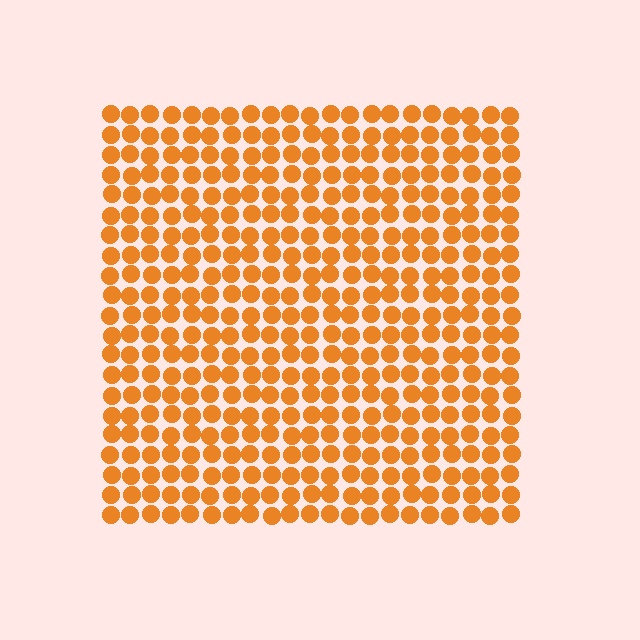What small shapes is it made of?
It is made of small circles.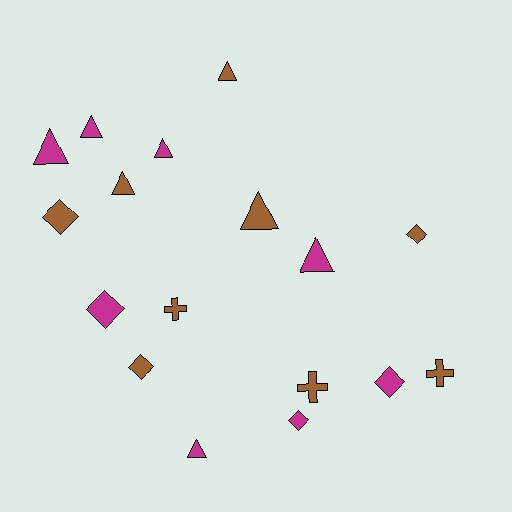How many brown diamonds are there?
There are 3 brown diamonds.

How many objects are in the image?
There are 17 objects.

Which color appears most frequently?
Brown, with 9 objects.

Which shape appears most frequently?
Triangle, with 8 objects.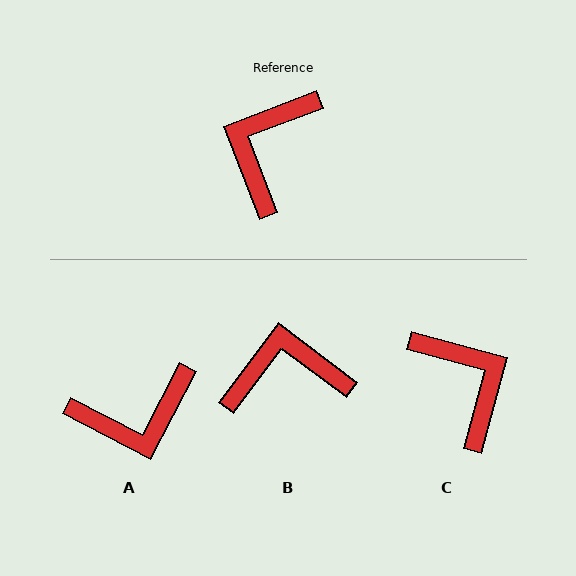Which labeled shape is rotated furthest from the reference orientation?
A, about 132 degrees away.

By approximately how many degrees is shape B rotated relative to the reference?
Approximately 58 degrees clockwise.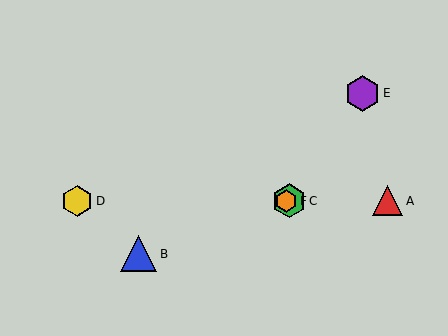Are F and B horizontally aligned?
No, F is at y≈201 and B is at y≈254.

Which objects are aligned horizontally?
Objects A, C, D, F are aligned horizontally.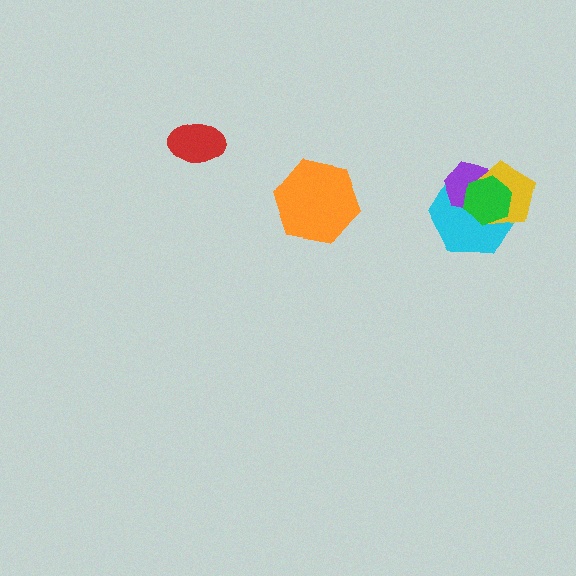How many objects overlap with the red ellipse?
0 objects overlap with the red ellipse.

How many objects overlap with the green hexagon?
3 objects overlap with the green hexagon.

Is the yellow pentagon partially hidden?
Yes, it is partially covered by another shape.